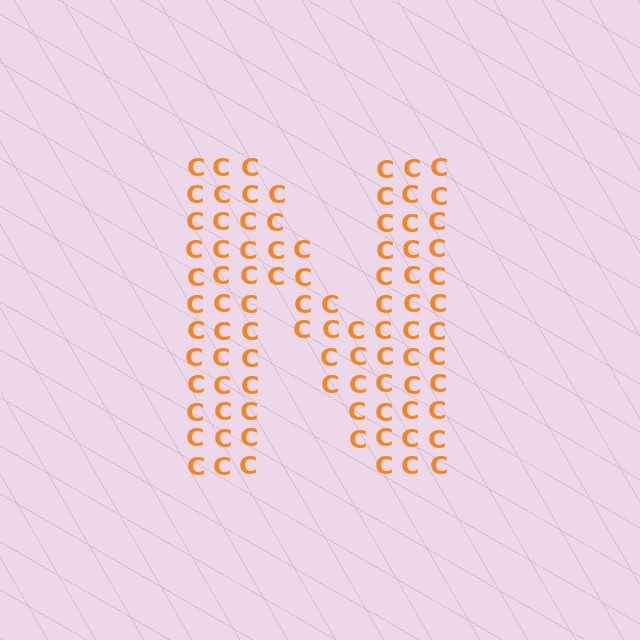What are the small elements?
The small elements are letter C's.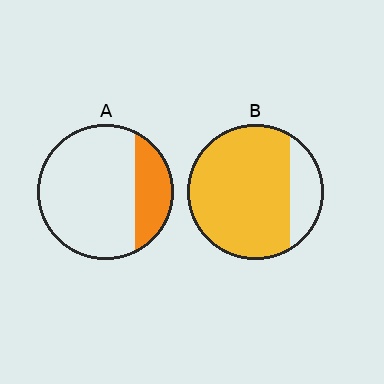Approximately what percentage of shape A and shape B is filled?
A is approximately 25% and B is approximately 80%.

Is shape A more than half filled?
No.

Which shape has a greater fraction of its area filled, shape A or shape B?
Shape B.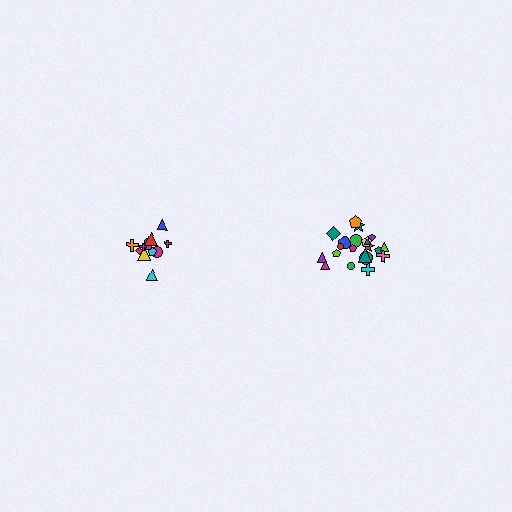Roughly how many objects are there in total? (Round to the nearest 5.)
Roughly 35 objects in total.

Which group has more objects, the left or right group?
The right group.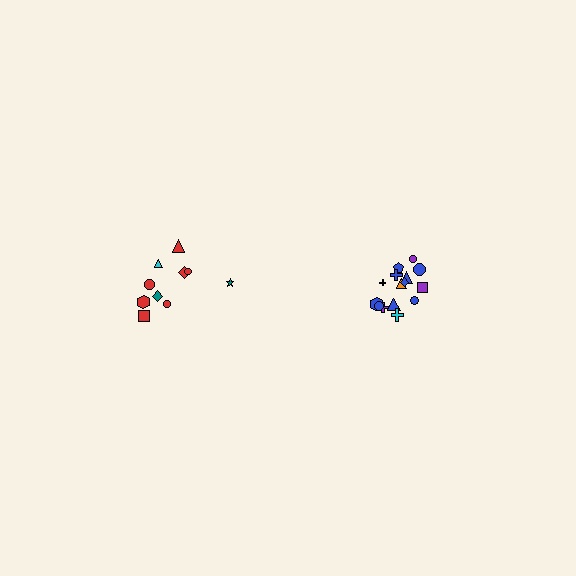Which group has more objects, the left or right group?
The right group.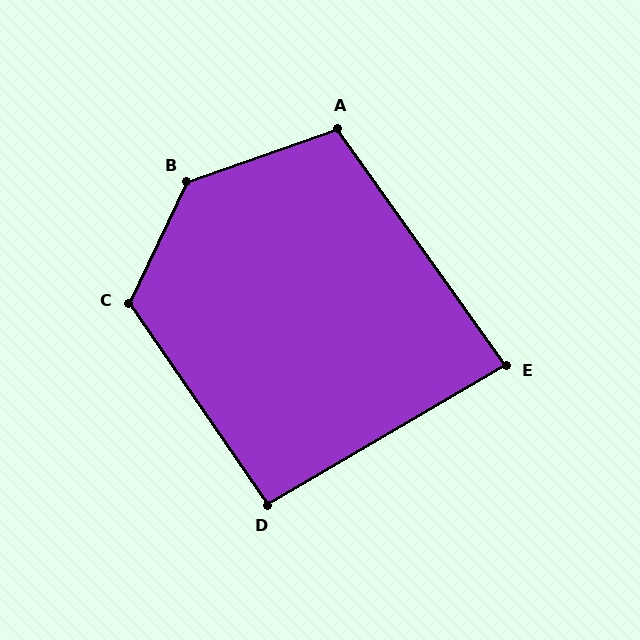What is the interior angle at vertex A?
Approximately 106 degrees (obtuse).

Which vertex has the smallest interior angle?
E, at approximately 85 degrees.